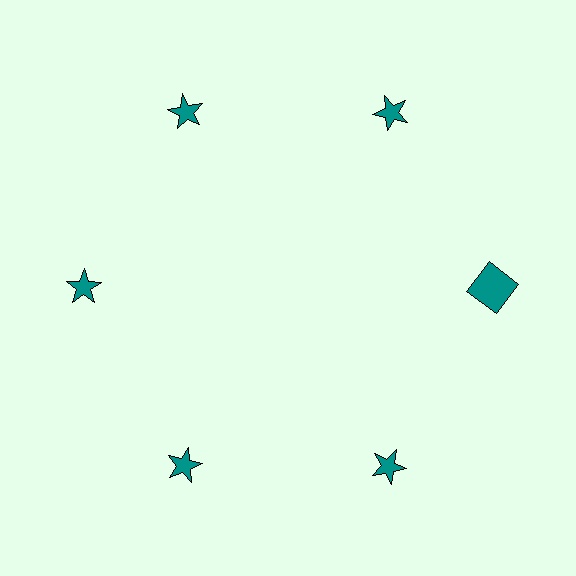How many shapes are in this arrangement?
There are 6 shapes arranged in a ring pattern.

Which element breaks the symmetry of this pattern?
The teal square at roughly the 3 o'clock position breaks the symmetry. All other shapes are teal stars.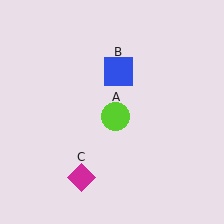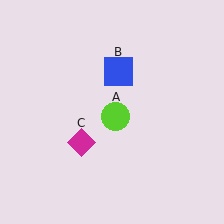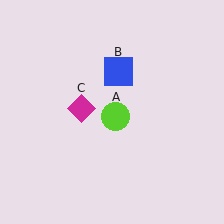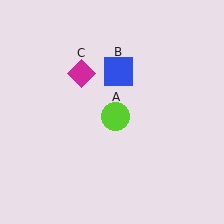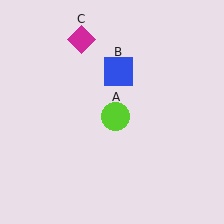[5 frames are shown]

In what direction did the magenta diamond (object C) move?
The magenta diamond (object C) moved up.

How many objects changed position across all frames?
1 object changed position: magenta diamond (object C).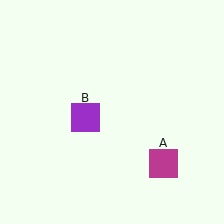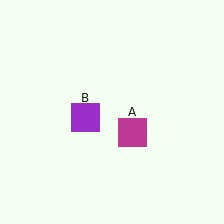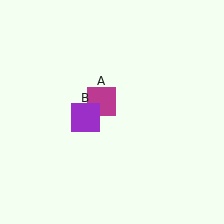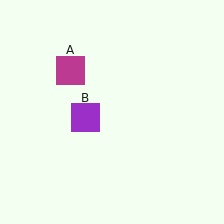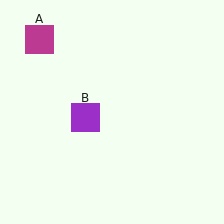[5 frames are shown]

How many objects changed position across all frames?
1 object changed position: magenta square (object A).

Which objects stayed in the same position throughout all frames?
Purple square (object B) remained stationary.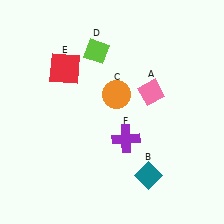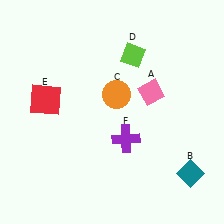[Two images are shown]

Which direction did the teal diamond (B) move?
The teal diamond (B) moved right.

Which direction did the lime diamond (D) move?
The lime diamond (D) moved right.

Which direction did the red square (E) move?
The red square (E) moved down.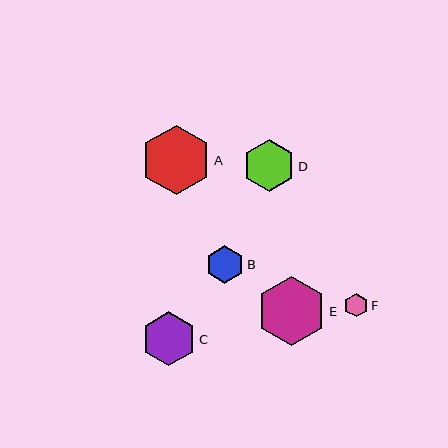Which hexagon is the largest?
Hexagon A is the largest with a size of approximately 70 pixels.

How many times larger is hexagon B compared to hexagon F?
Hexagon B is approximately 1.6 times the size of hexagon F.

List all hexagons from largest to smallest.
From largest to smallest: A, E, C, D, B, F.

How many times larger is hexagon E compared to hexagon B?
Hexagon E is approximately 1.9 times the size of hexagon B.